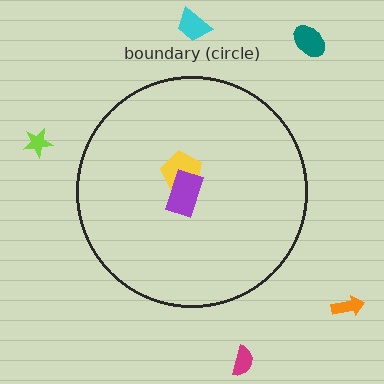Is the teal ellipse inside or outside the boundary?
Outside.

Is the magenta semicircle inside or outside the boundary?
Outside.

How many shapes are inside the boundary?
2 inside, 5 outside.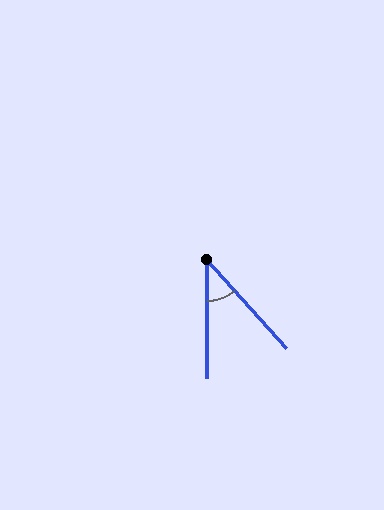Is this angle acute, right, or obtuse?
It is acute.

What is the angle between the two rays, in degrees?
Approximately 42 degrees.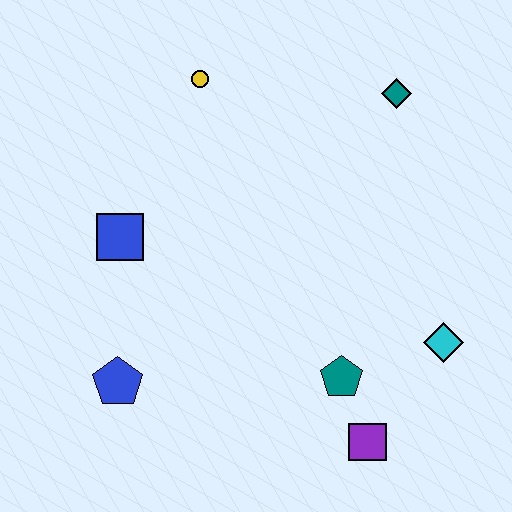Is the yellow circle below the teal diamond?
No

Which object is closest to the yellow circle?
The blue square is closest to the yellow circle.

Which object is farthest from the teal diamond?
The blue pentagon is farthest from the teal diamond.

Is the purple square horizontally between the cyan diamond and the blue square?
Yes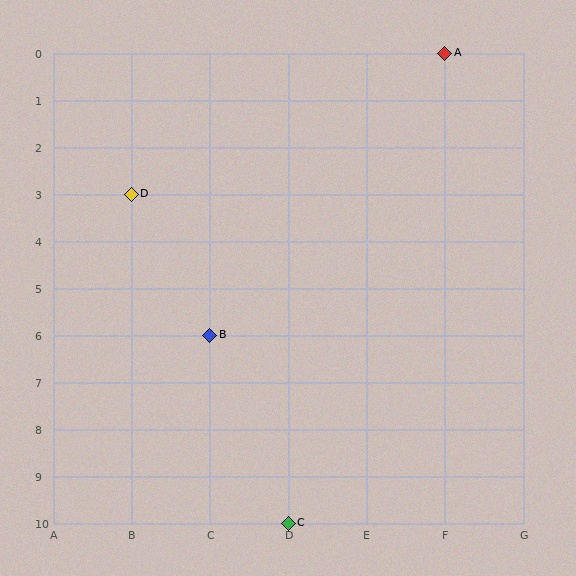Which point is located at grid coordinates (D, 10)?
Point C is at (D, 10).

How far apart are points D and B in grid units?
Points D and B are 1 column and 3 rows apart (about 3.2 grid units diagonally).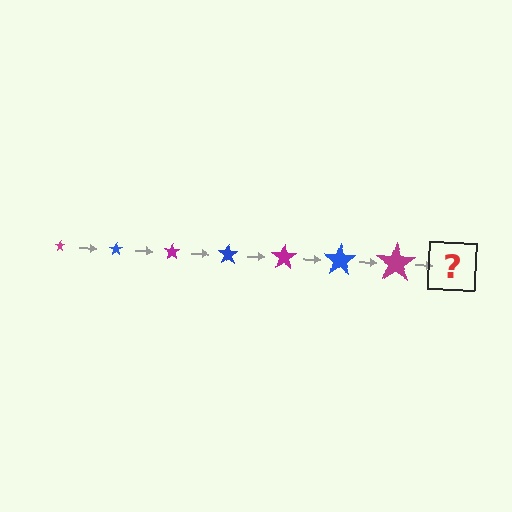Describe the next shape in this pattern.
It should be a blue star, larger than the previous one.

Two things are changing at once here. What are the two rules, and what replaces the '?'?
The two rules are that the star grows larger each step and the color cycles through magenta and blue. The '?' should be a blue star, larger than the previous one.